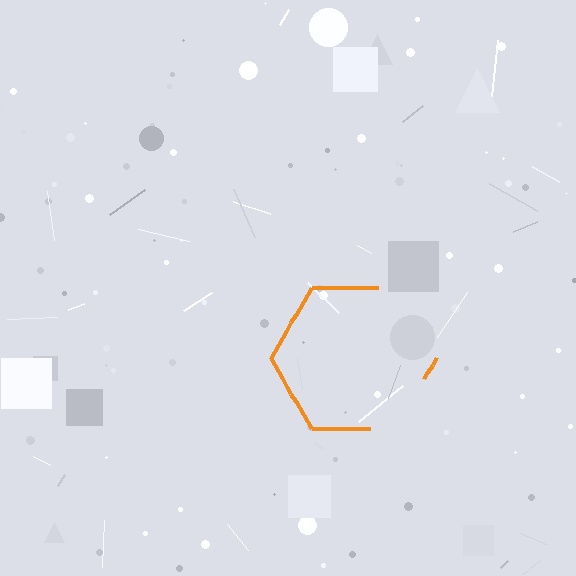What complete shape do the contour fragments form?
The contour fragments form a hexagon.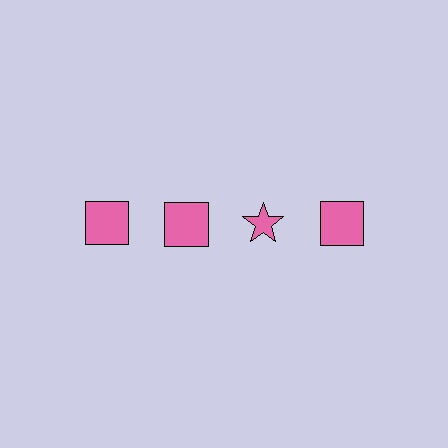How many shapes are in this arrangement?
There are 4 shapes arranged in a grid pattern.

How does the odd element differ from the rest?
It has a different shape: star instead of square.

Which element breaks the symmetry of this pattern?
The pink star in the top row, center column breaks the symmetry. All other shapes are pink squares.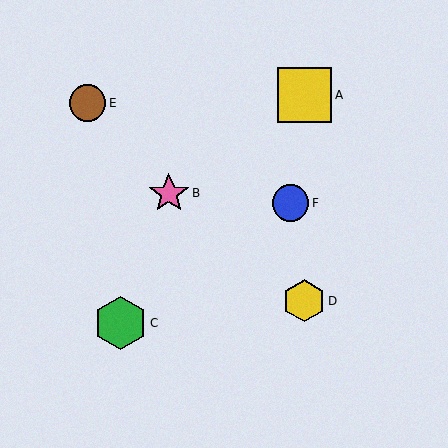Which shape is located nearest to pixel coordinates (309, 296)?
The yellow hexagon (labeled D) at (304, 301) is nearest to that location.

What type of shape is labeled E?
Shape E is a brown circle.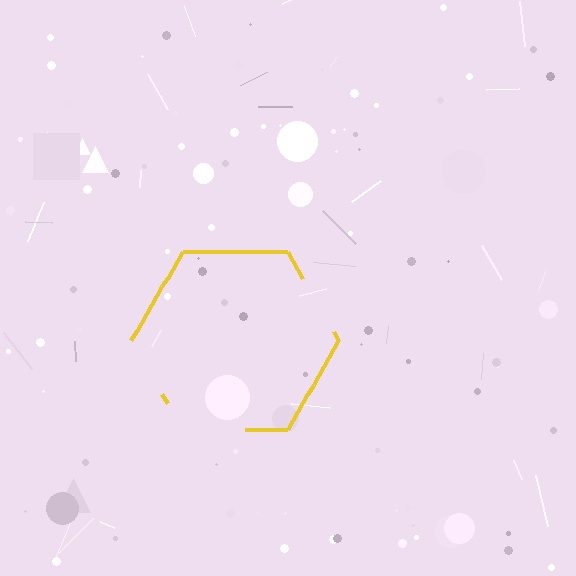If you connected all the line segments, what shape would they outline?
They would outline a hexagon.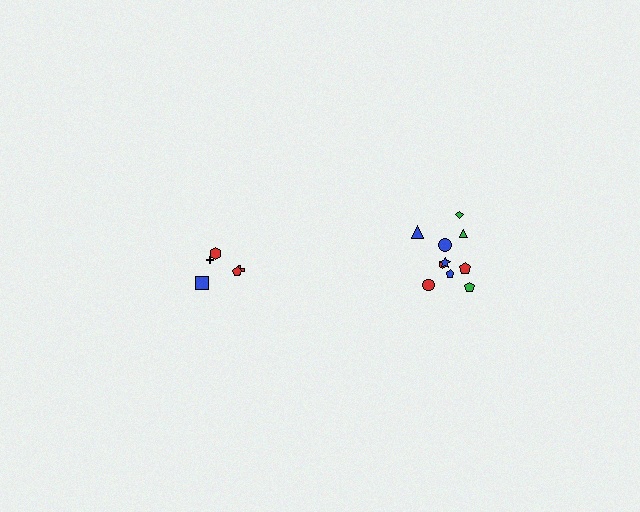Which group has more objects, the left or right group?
The right group.